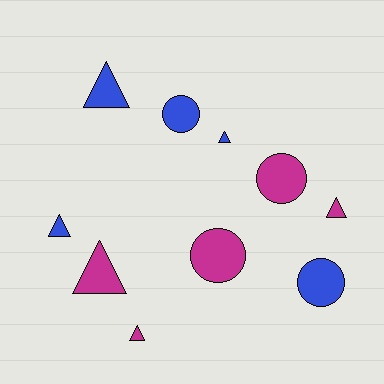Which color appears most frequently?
Magenta, with 5 objects.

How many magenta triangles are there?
There are 3 magenta triangles.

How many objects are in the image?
There are 10 objects.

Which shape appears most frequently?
Triangle, with 6 objects.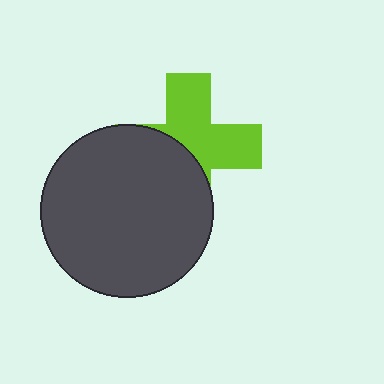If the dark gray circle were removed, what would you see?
You would see the complete lime cross.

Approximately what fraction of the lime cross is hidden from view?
Roughly 46% of the lime cross is hidden behind the dark gray circle.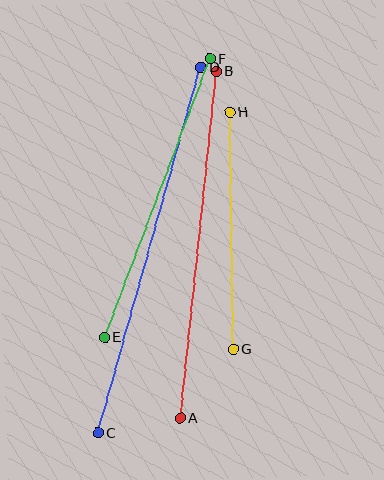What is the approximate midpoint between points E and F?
The midpoint is at approximately (157, 198) pixels.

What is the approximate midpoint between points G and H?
The midpoint is at approximately (231, 231) pixels.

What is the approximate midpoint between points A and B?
The midpoint is at approximately (198, 245) pixels.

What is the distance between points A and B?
The distance is approximately 349 pixels.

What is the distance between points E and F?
The distance is approximately 298 pixels.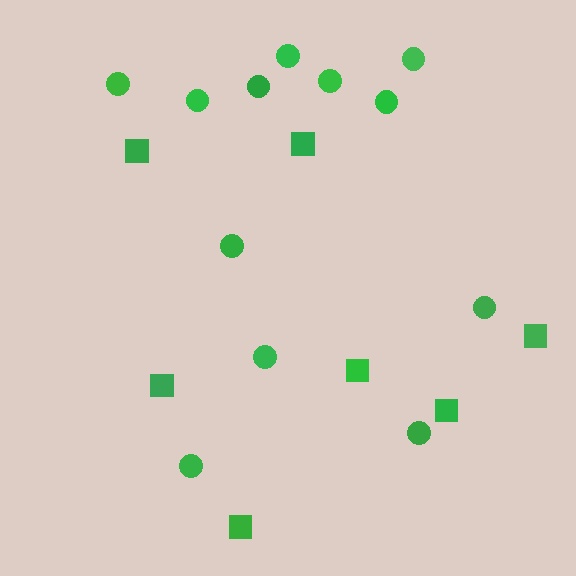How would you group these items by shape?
There are 2 groups: one group of circles (12) and one group of squares (7).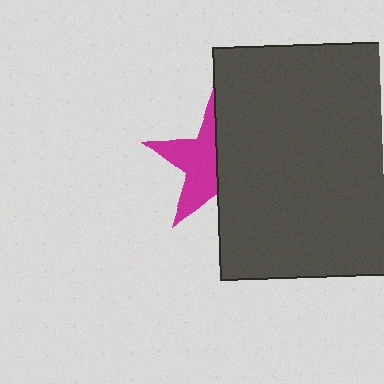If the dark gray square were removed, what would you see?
You would see the complete magenta star.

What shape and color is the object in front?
The object in front is a dark gray square.